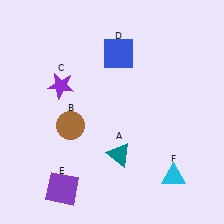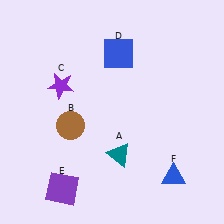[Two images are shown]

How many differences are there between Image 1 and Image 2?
There is 1 difference between the two images.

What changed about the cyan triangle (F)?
In Image 1, F is cyan. In Image 2, it changed to blue.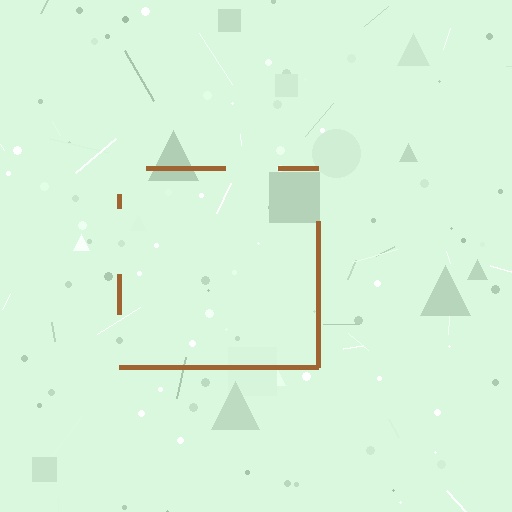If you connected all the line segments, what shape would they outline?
They would outline a square.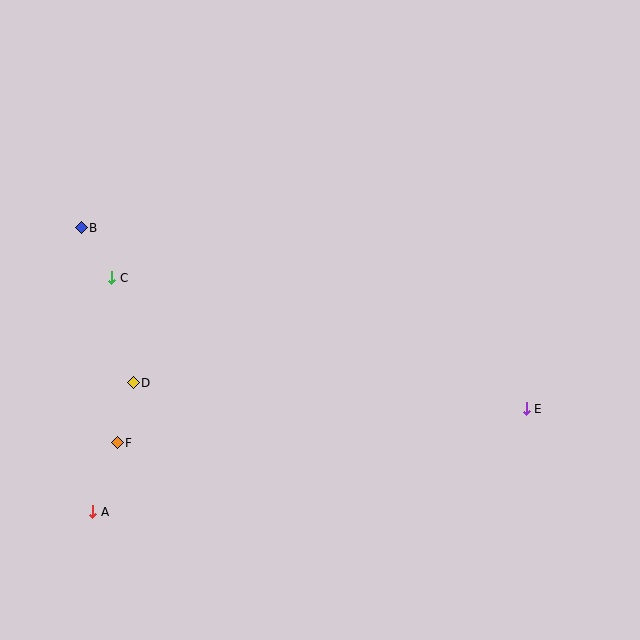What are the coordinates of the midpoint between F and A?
The midpoint between F and A is at (105, 477).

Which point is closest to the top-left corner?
Point B is closest to the top-left corner.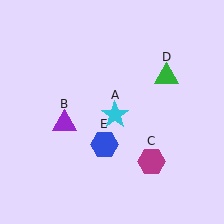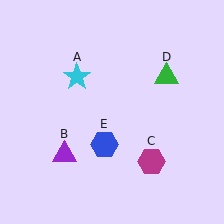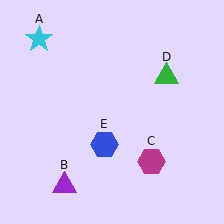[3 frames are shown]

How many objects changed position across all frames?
2 objects changed position: cyan star (object A), purple triangle (object B).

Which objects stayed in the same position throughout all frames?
Magenta hexagon (object C) and green triangle (object D) and blue hexagon (object E) remained stationary.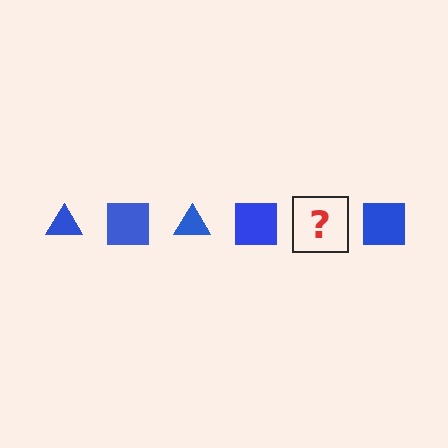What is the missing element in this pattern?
The missing element is a blue triangle.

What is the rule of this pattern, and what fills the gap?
The rule is that the pattern cycles through triangle, square shapes in blue. The gap should be filled with a blue triangle.